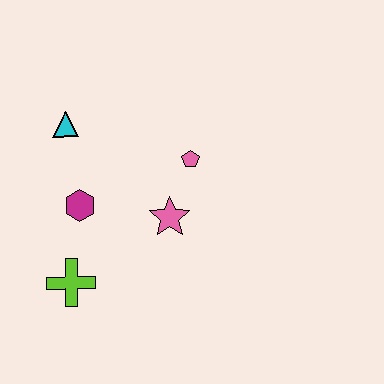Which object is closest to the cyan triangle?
The magenta hexagon is closest to the cyan triangle.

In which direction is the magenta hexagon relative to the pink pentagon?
The magenta hexagon is to the left of the pink pentagon.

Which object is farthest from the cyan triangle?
The lime cross is farthest from the cyan triangle.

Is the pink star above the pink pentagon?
No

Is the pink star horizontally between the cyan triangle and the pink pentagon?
Yes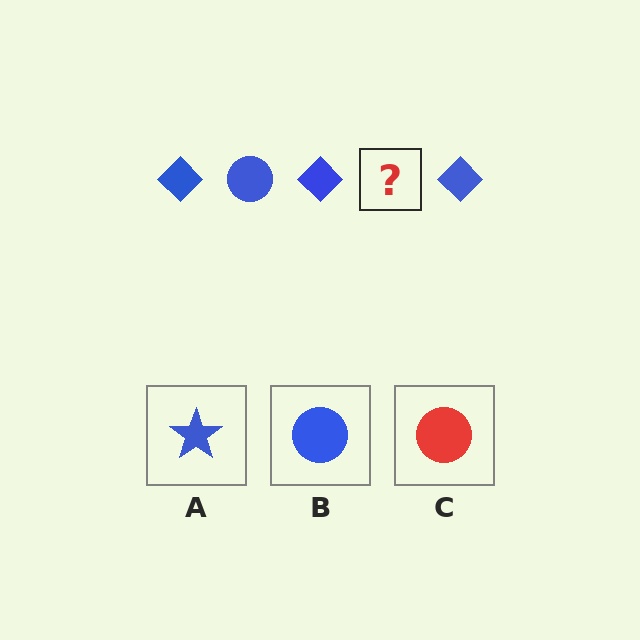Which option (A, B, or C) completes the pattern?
B.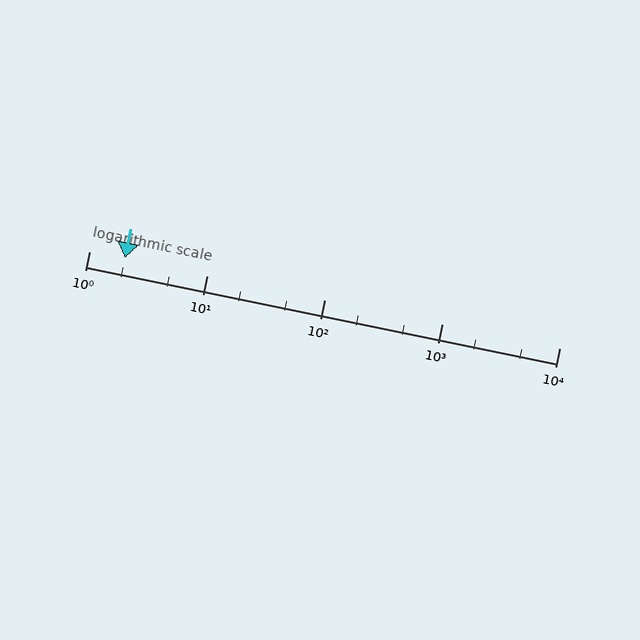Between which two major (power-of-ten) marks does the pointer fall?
The pointer is between 1 and 10.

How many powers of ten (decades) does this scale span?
The scale spans 4 decades, from 1 to 10000.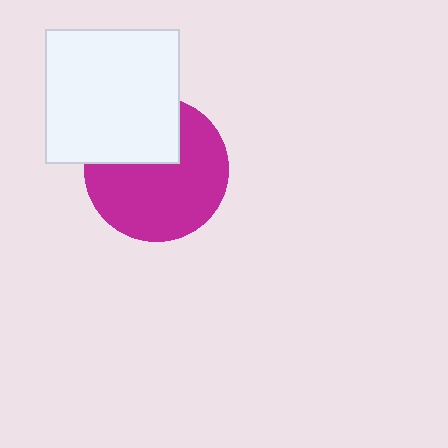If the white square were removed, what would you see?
You would see the complete magenta circle.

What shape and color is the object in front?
The object in front is a white square.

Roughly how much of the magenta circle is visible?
Most of it is visible (roughly 69%).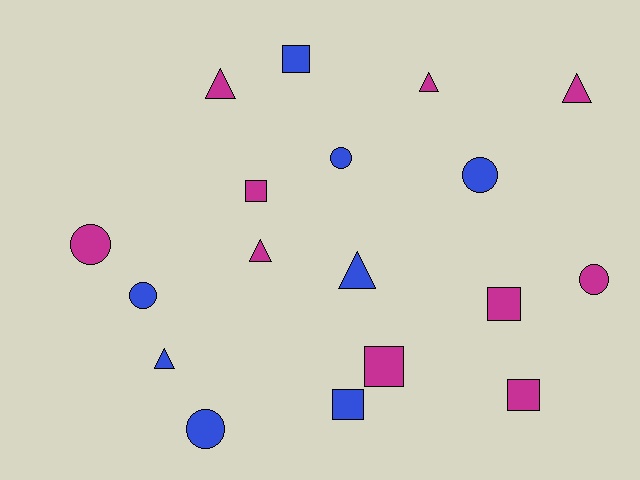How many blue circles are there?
There are 4 blue circles.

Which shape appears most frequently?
Square, with 6 objects.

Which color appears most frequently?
Magenta, with 10 objects.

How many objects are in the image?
There are 18 objects.